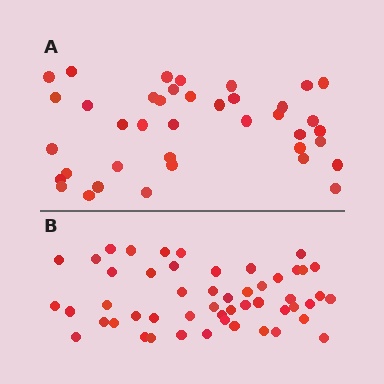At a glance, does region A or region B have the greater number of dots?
Region B (the bottom region) has more dots.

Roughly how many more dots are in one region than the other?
Region B has roughly 12 or so more dots than region A.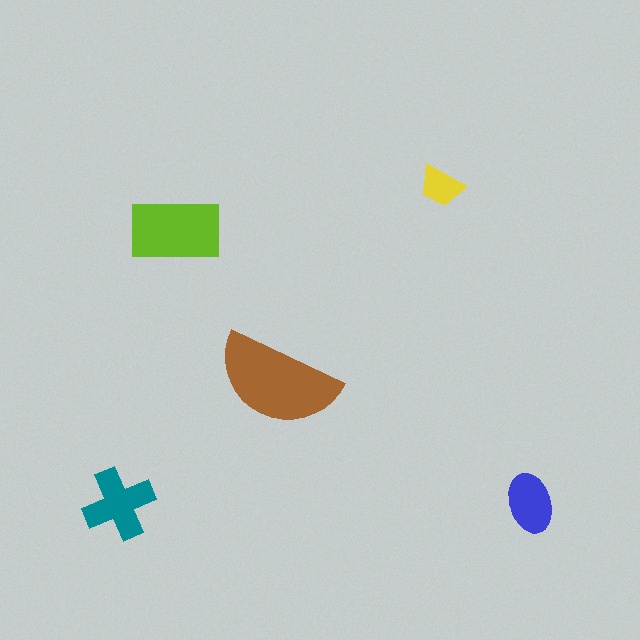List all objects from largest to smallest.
The brown semicircle, the lime rectangle, the teal cross, the blue ellipse, the yellow trapezoid.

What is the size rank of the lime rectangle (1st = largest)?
2nd.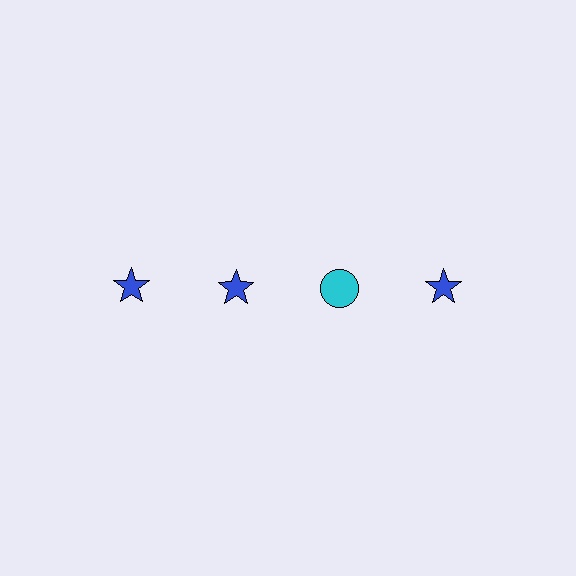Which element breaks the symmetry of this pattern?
The cyan circle in the top row, center column breaks the symmetry. All other shapes are blue stars.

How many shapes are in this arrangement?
There are 4 shapes arranged in a grid pattern.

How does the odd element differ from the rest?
It differs in both color (cyan instead of blue) and shape (circle instead of star).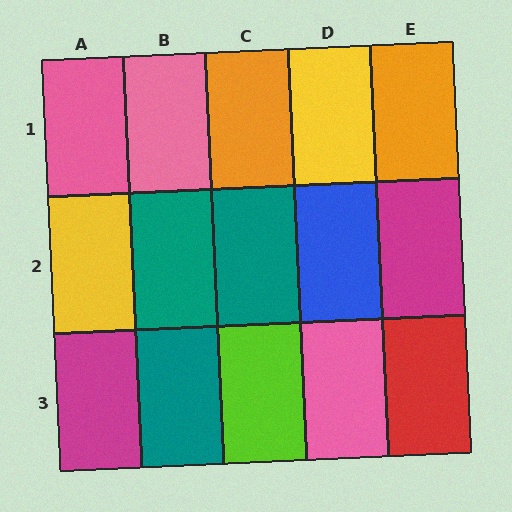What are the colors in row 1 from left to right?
Pink, pink, orange, yellow, orange.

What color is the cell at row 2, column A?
Yellow.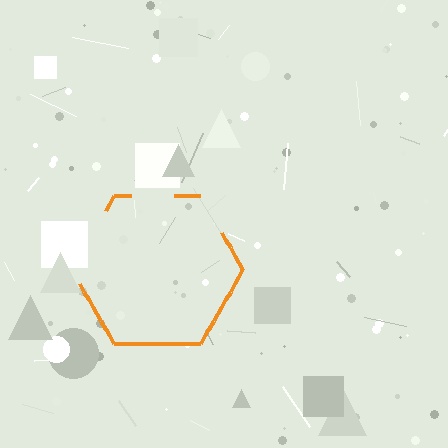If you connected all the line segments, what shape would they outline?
They would outline a hexagon.